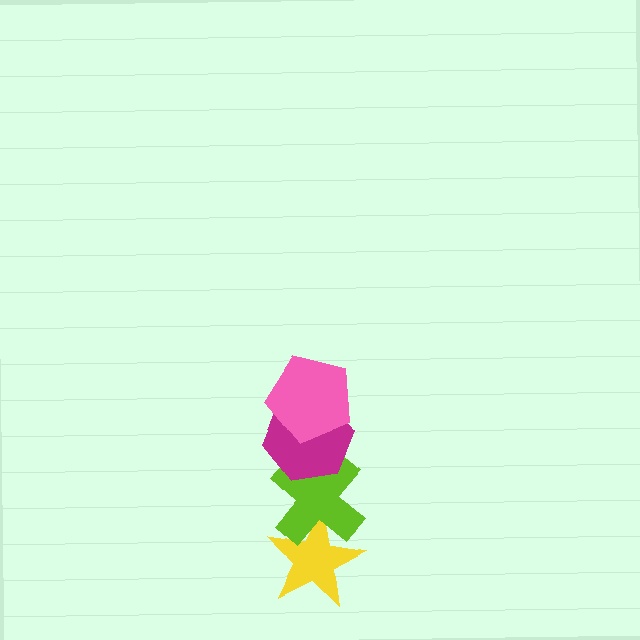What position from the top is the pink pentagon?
The pink pentagon is 1st from the top.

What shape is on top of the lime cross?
The magenta hexagon is on top of the lime cross.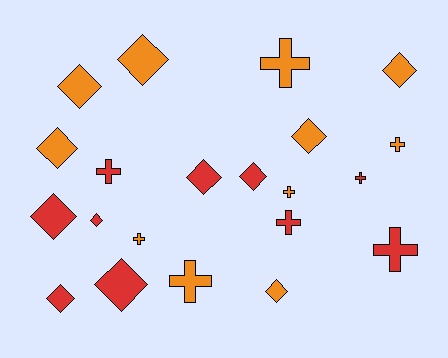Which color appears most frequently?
Orange, with 11 objects.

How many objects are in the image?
There are 21 objects.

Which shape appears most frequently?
Diamond, with 12 objects.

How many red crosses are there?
There are 4 red crosses.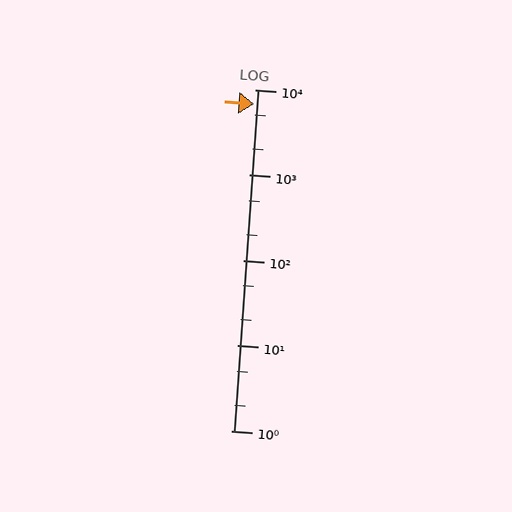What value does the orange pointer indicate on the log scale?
The pointer indicates approximately 6800.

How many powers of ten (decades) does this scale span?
The scale spans 4 decades, from 1 to 10000.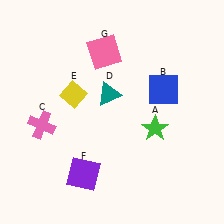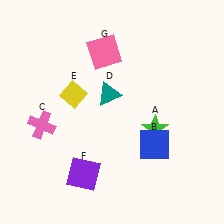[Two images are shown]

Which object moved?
The blue square (B) moved down.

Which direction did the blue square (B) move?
The blue square (B) moved down.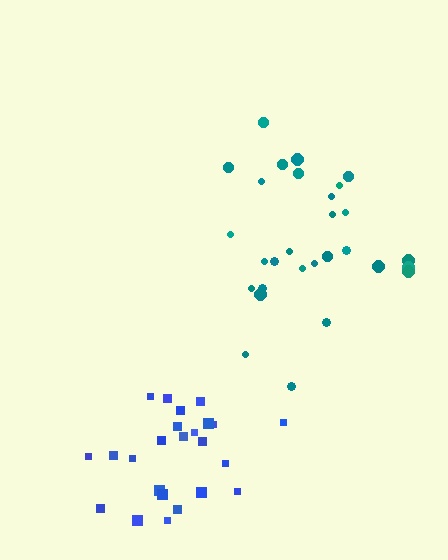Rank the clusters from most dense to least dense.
blue, teal.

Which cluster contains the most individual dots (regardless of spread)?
Teal (29).